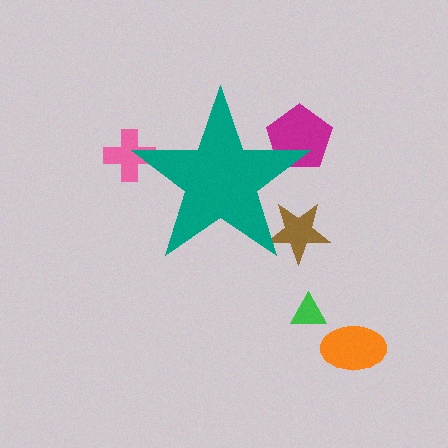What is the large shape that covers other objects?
A teal star.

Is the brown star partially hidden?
Yes, the brown star is partially hidden behind the teal star.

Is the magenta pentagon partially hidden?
Yes, the magenta pentagon is partially hidden behind the teal star.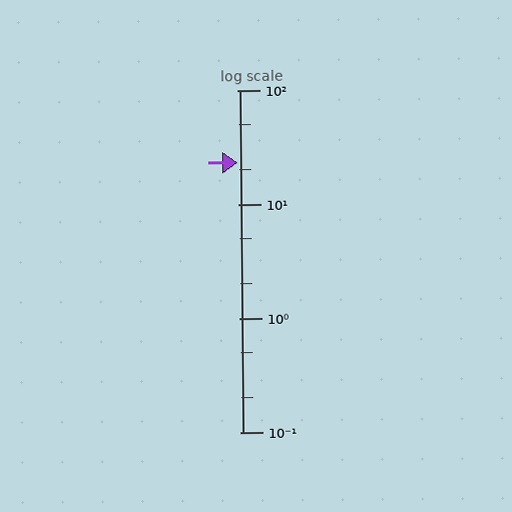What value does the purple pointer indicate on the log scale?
The pointer indicates approximately 23.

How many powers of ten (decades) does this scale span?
The scale spans 3 decades, from 0.1 to 100.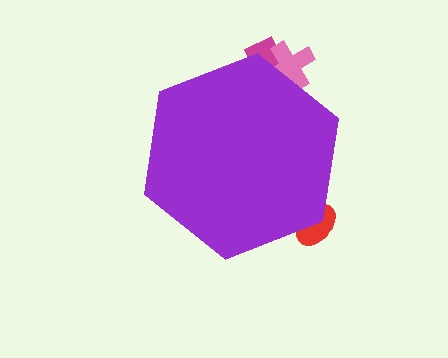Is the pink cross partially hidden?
Yes, the pink cross is partially hidden behind the purple hexagon.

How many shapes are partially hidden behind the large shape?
3 shapes are partially hidden.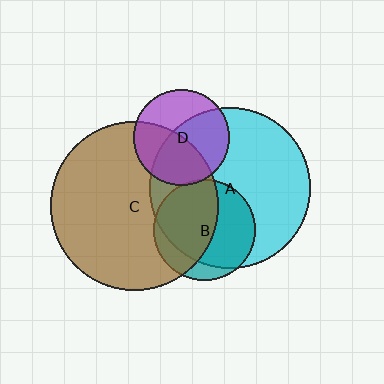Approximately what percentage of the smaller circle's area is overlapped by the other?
Approximately 45%.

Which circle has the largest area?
Circle C (brown).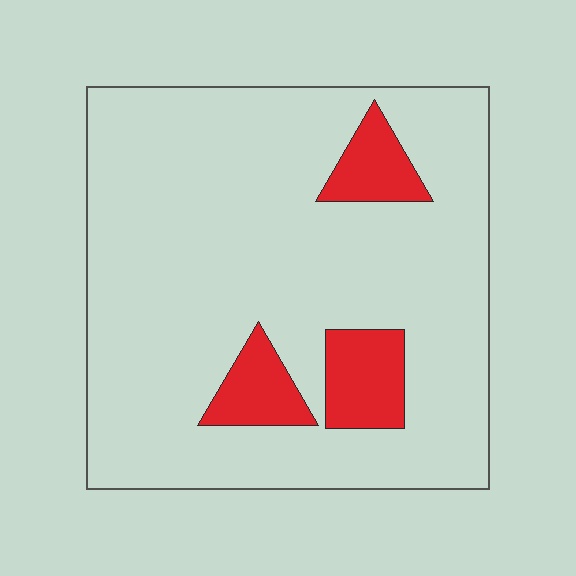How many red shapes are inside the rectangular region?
3.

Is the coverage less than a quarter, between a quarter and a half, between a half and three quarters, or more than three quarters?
Less than a quarter.